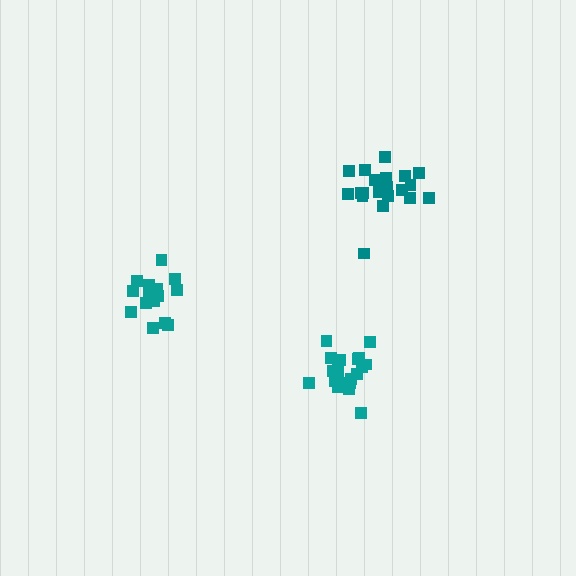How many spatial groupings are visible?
There are 3 spatial groupings.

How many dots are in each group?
Group 1: 20 dots, Group 2: 15 dots, Group 3: 21 dots (56 total).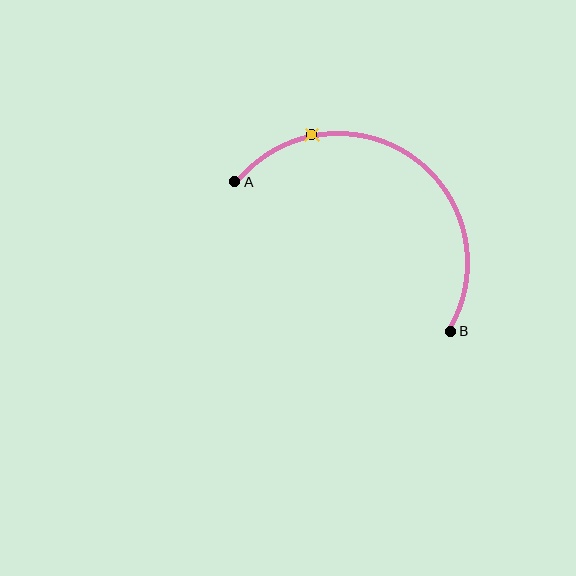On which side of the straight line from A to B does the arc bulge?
The arc bulges above and to the right of the straight line connecting A and B.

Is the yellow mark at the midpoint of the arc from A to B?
No. The yellow mark lies on the arc but is closer to endpoint A. The arc midpoint would be at the point on the curve equidistant along the arc from both A and B.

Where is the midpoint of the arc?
The arc midpoint is the point on the curve farthest from the straight line joining A and B. It sits above and to the right of that line.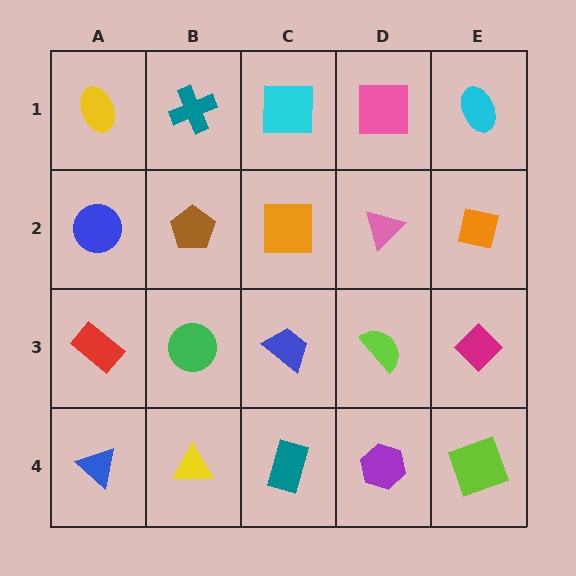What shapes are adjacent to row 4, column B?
A green circle (row 3, column B), a blue triangle (row 4, column A), a teal rectangle (row 4, column C).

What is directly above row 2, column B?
A teal cross.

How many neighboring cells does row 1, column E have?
2.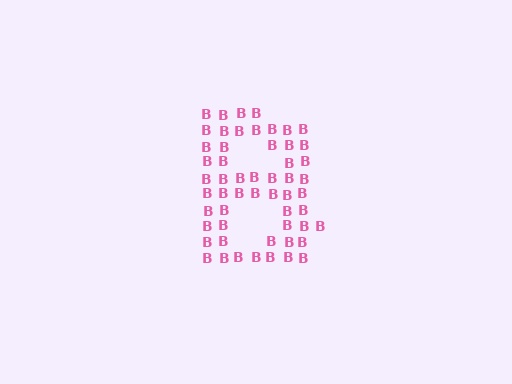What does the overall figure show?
The overall figure shows the letter B.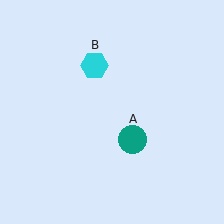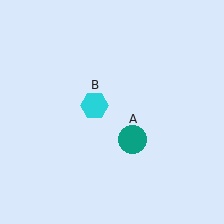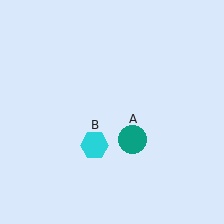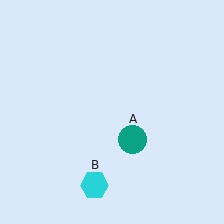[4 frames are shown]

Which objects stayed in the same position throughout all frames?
Teal circle (object A) remained stationary.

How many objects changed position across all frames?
1 object changed position: cyan hexagon (object B).